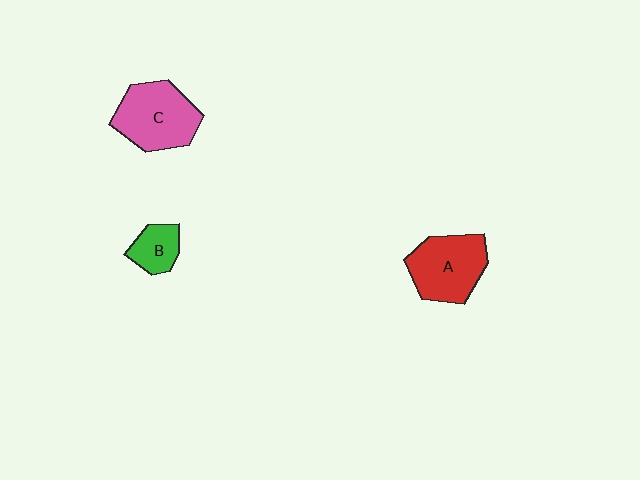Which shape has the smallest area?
Shape B (green).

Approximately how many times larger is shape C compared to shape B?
Approximately 2.3 times.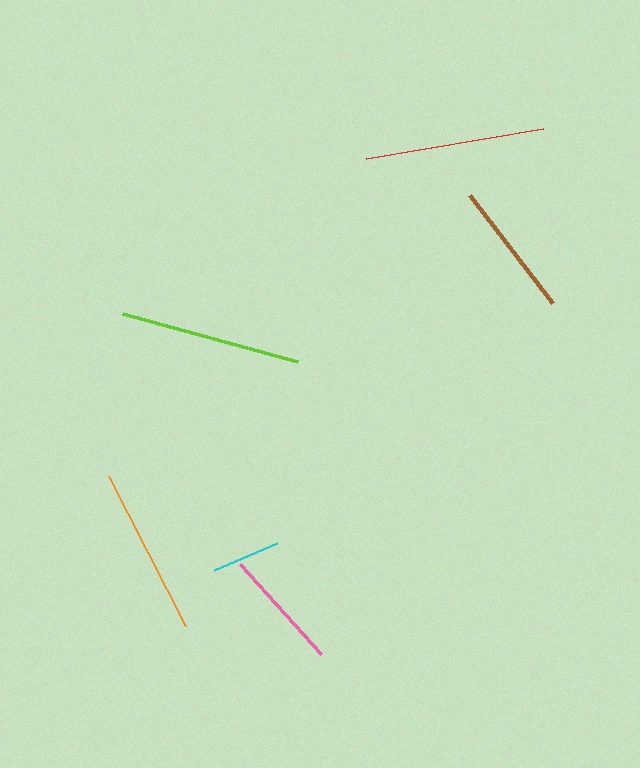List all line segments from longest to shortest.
From longest to shortest: lime, red, orange, brown, pink, cyan.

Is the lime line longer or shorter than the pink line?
The lime line is longer than the pink line.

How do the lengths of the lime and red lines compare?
The lime and red lines are approximately the same length.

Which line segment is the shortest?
The cyan line is the shortest at approximately 68 pixels.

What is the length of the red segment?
The red segment is approximately 179 pixels long.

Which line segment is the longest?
The lime line is the longest at approximately 181 pixels.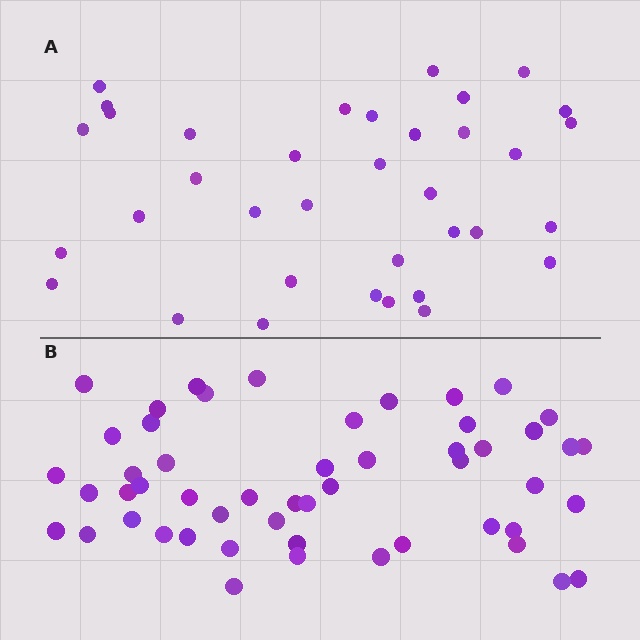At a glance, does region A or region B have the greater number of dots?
Region B (the bottom region) has more dots.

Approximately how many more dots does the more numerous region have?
Region B has approximately 15 more dots than region A.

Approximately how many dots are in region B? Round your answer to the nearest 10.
About 50 dots. (The exact count is 52, which rounds to 50.)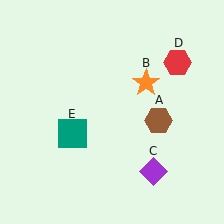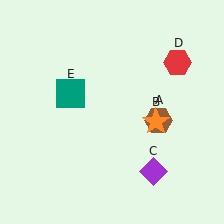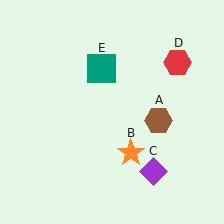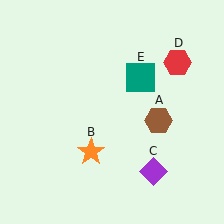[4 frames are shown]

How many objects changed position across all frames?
2 objects changed position: orange star (object B), teal square (object E).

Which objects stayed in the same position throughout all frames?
Brown hexagon (object A) and purple diamond (object C) and red hexagon (object D) remained stationary.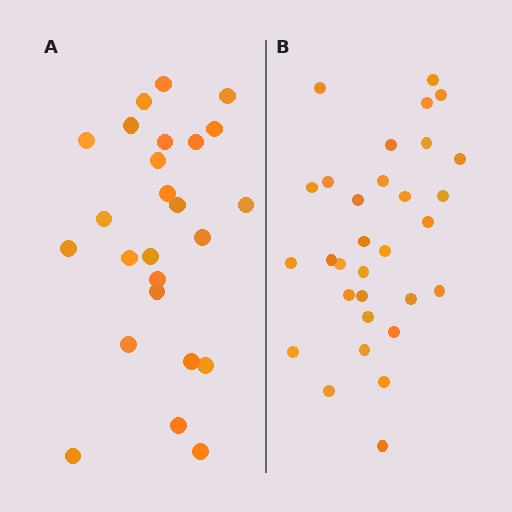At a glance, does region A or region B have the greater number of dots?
Region B (the right region) has more dots.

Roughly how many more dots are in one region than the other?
Region B has about 6 more dots than region A.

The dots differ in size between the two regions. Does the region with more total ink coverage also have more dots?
No. Region A has more total ink coverage because its dots are larger, but region B actually contains more individual dots. Total area can be misleading — the number of items is what matters here.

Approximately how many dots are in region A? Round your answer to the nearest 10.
About 20 dots. (The exact count is 25, which rounds to 20.)